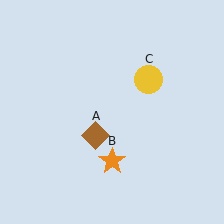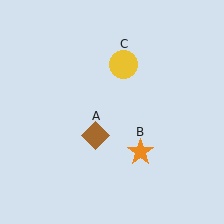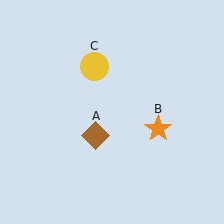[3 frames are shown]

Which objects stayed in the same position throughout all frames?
Brown diamond (object A) remained stationary.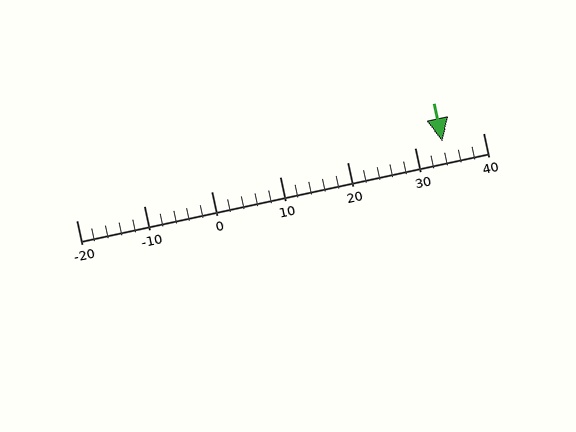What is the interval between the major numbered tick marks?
The major tick marks are spaced 10 units apart.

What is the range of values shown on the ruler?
The ruler shows values from -20 to 40.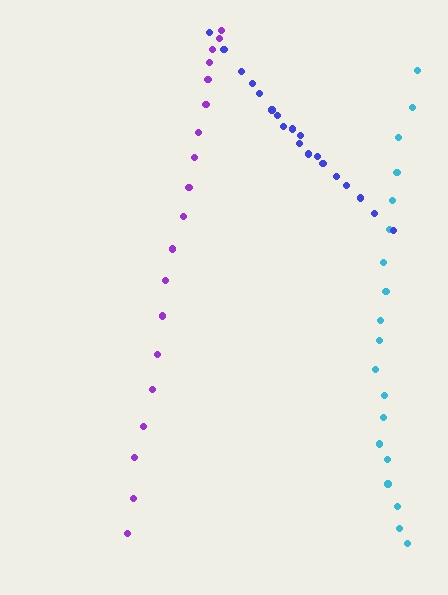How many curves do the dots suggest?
There are 3 distinct paths.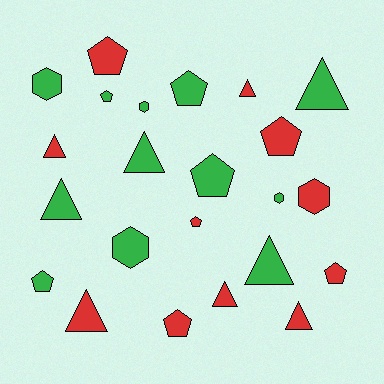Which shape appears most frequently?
Triangle, with 9 objects.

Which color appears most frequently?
Green, with 12 objects.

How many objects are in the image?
There are 23 objects.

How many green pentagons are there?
There are 4 green pentagons.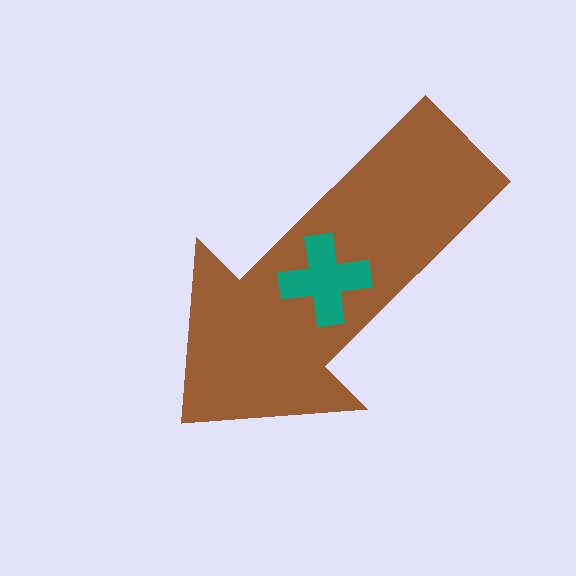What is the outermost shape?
The brown arrow.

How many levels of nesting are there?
2.